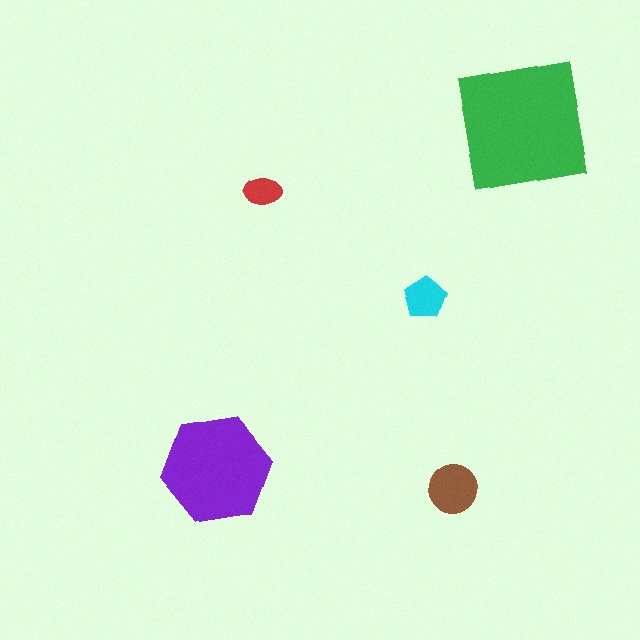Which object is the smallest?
The red ellipse.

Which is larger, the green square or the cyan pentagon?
The green square.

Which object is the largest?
The green square.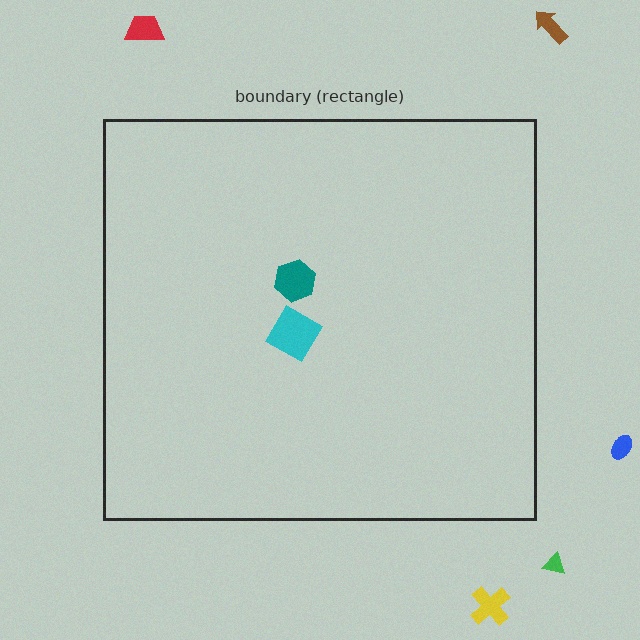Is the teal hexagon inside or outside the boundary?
Inside.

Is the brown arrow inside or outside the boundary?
Outside.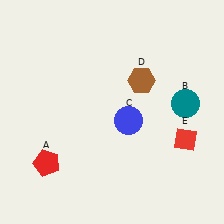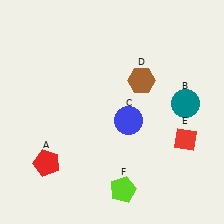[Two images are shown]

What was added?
A lime pentagon (F) was added in Image 2.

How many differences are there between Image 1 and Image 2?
There is 1 difference between the two images.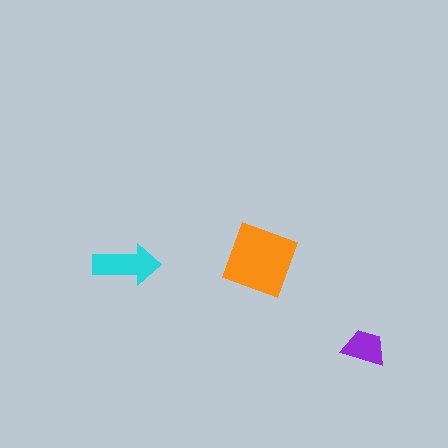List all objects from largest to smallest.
The orange diamond, the cyan arrow, the purple trapezoid.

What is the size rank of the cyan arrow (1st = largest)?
2nd.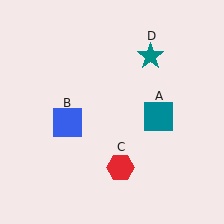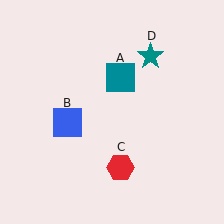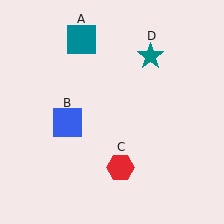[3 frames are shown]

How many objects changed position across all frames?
1 object changed position: teal square (object A).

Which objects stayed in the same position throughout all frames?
Blue square (object B) and red hexagon (object C) and teal star (object D) remained stationary.